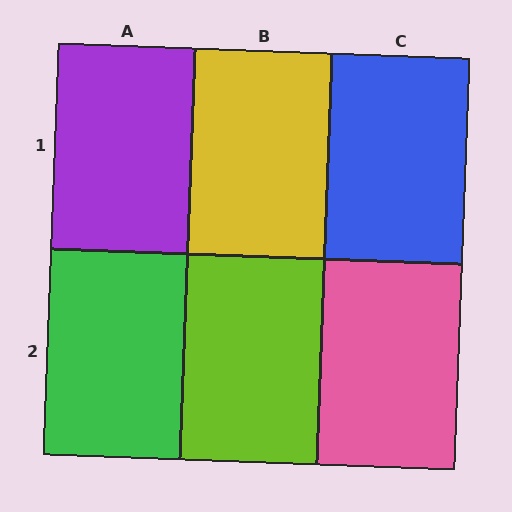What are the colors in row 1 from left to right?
Purple, yellow, blue.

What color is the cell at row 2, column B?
Lime.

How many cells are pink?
1 cell is pink.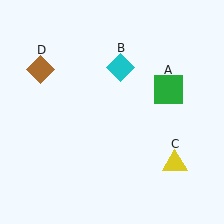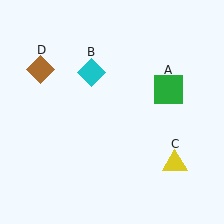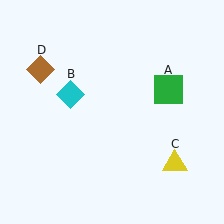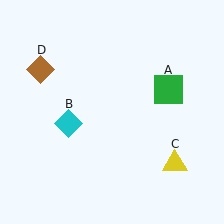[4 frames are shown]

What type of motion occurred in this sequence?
The cyan diamond (object B) rotated counterclockwise around the center of the scene.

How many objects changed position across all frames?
1 object changed position: cyan diamond (object B).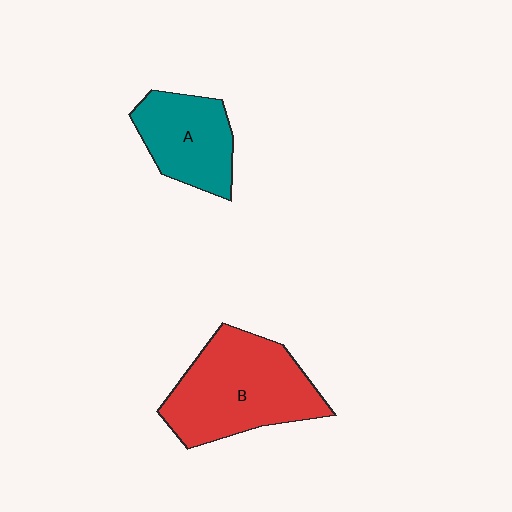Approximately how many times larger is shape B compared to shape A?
Approximately 1.6 times.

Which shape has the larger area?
Shape B (red).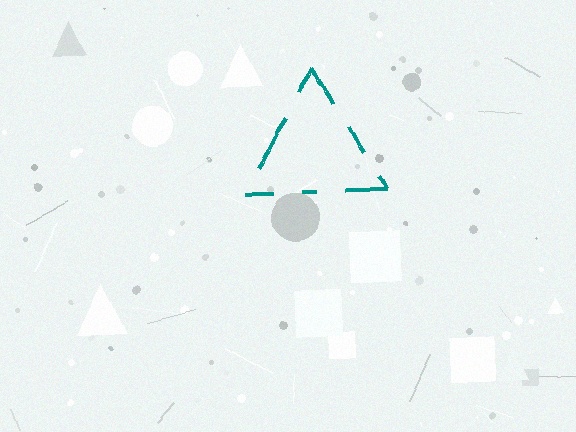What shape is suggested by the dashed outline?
The dashed outline suggests a triangle.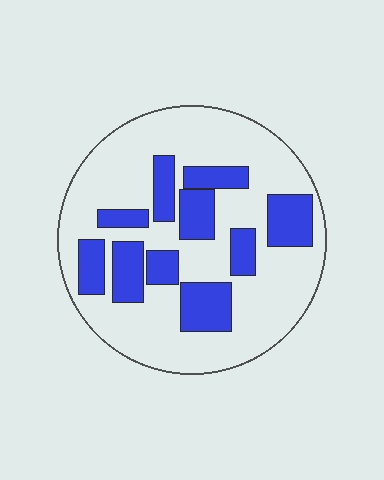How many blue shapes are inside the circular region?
10.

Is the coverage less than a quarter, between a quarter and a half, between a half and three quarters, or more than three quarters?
Between a quarter and a half.